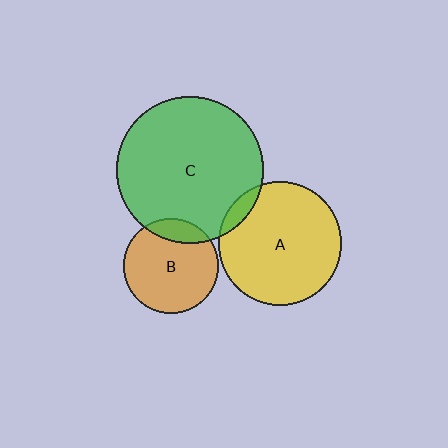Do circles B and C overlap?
Yes.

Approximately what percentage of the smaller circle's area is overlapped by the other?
Approximately 15%.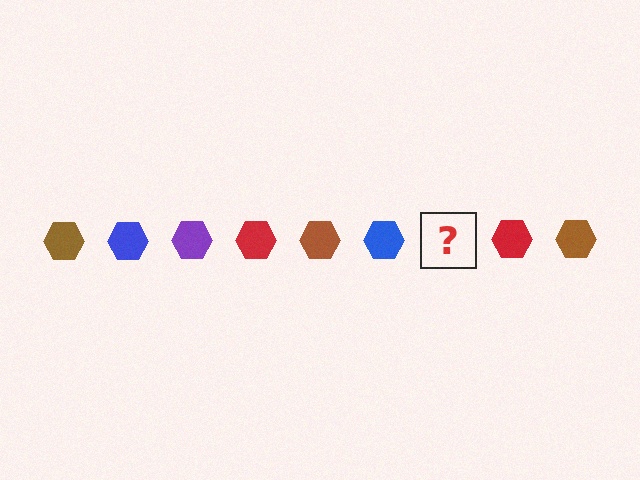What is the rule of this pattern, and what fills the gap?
The rule is that the pattern cycles through brown, blue, purple, red hexagons. The gap should be filled with a purple hexagon.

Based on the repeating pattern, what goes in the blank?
The blank should be a purple hexagon.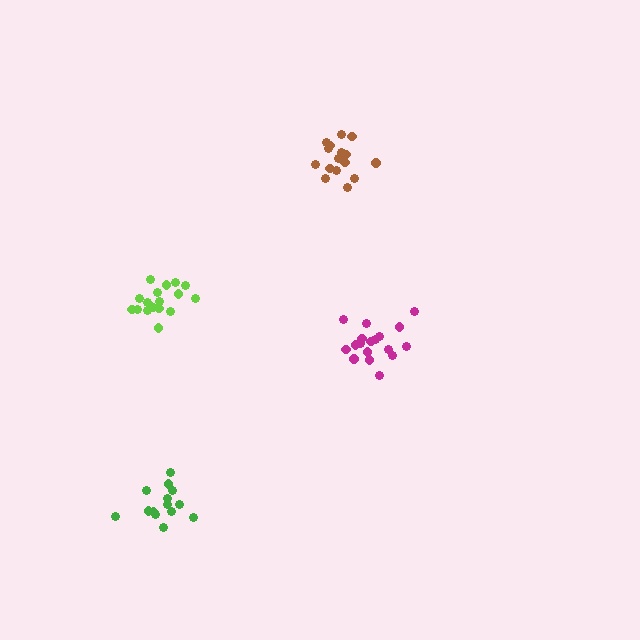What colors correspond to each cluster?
The clusters are colored: brown, lime, magenta, green.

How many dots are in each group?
Group 1: 17 dots, Group 2: 18 dots, Group 3: 18 dots, Group 4: 14 dots (67 total).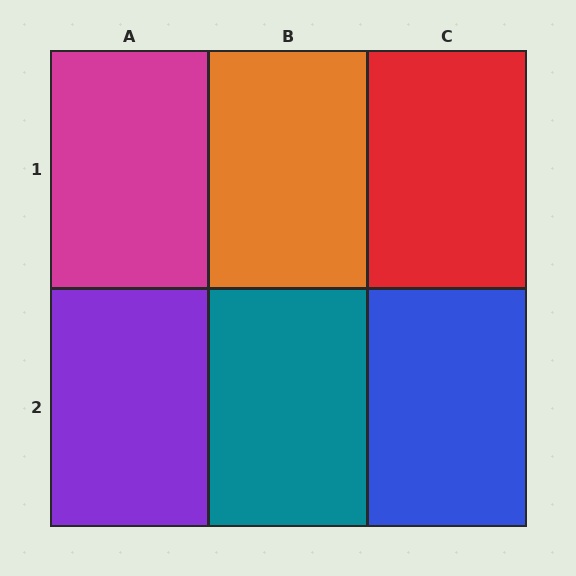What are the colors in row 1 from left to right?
Magenta, orange, red.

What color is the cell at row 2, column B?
Teal.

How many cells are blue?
1 cell is blue.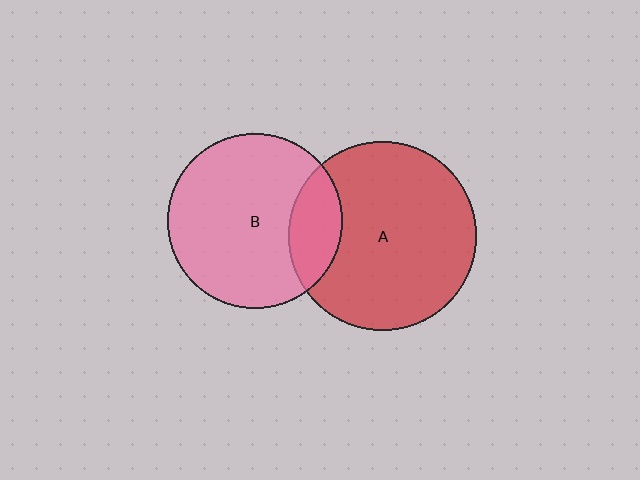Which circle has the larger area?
Circle A (red).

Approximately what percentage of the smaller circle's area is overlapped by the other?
Approximately 20%.